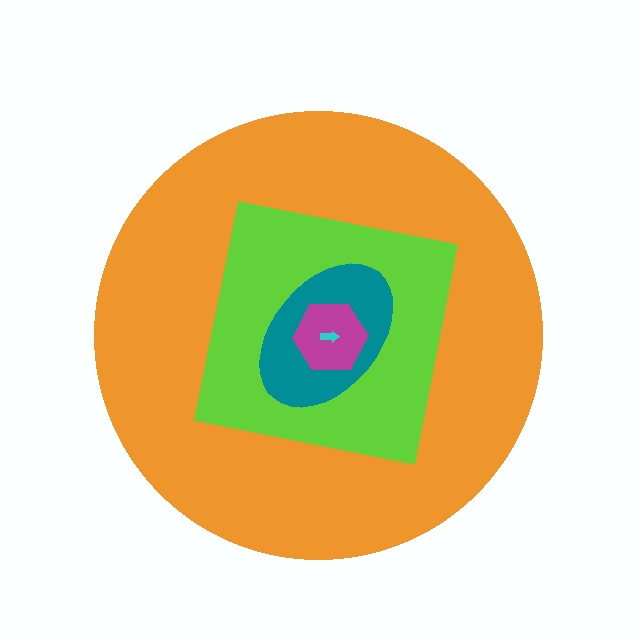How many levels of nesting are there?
5.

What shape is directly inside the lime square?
The teal ellipse.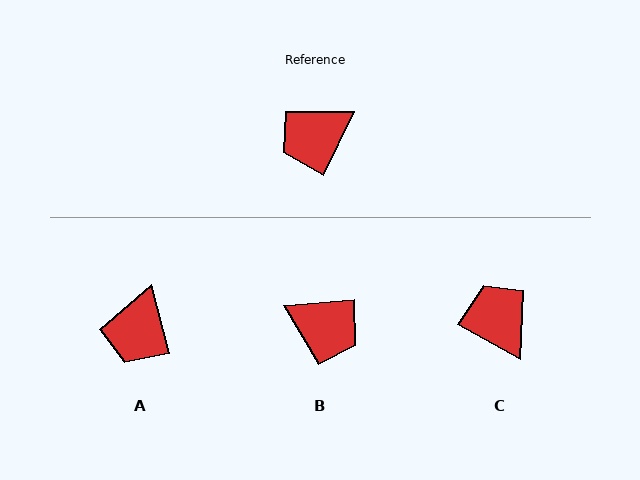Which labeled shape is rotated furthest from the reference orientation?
B, about 120 degrees away.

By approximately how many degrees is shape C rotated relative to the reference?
Approximately 93 degrees clockwise.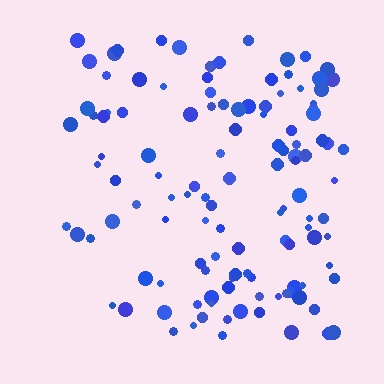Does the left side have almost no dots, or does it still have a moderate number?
Still a moderate number, just noticeably fewer than the right.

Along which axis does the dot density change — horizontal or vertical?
Horizontal.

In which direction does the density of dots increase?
From left to right, with the right side densest.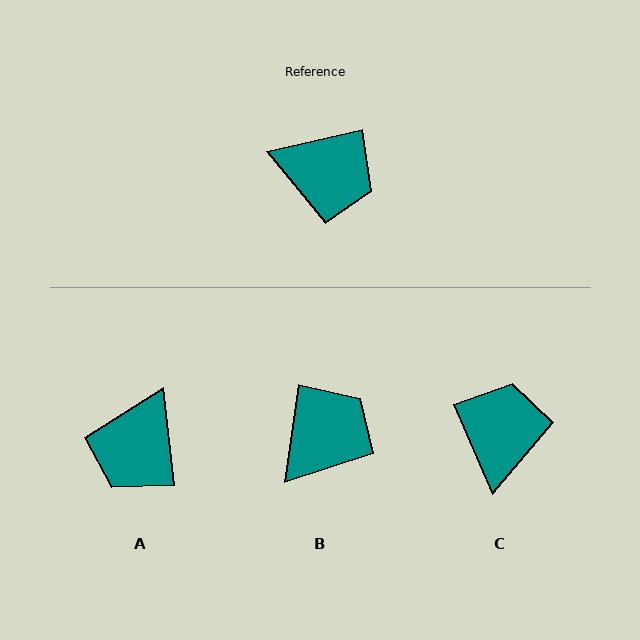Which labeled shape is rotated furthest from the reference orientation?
C, about 101 degrees away.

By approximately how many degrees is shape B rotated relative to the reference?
Approximately 69 degrees counter-clockwise.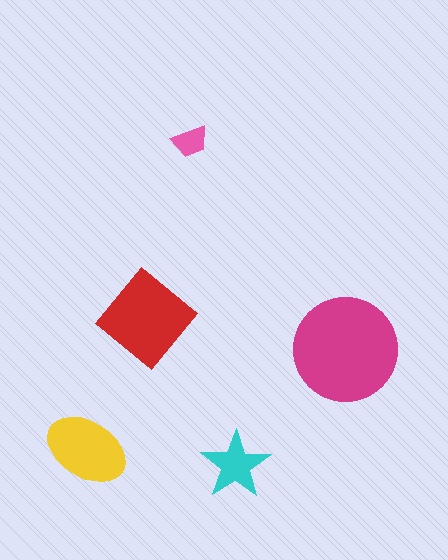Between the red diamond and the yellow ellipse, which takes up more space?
The red diamond.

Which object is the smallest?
The pink trapezoid.